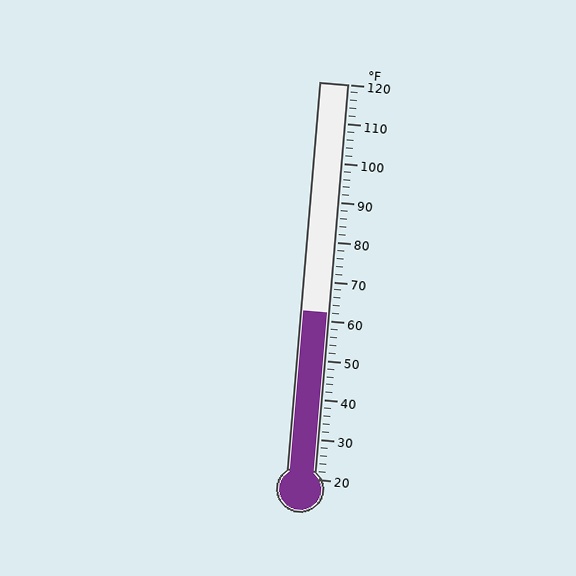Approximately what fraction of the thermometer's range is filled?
The thermometer is filled to approximately 40% of its range.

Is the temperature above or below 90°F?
The temperature is below 90°F.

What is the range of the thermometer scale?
The thermometer scale ranges from 20°F to 120°F.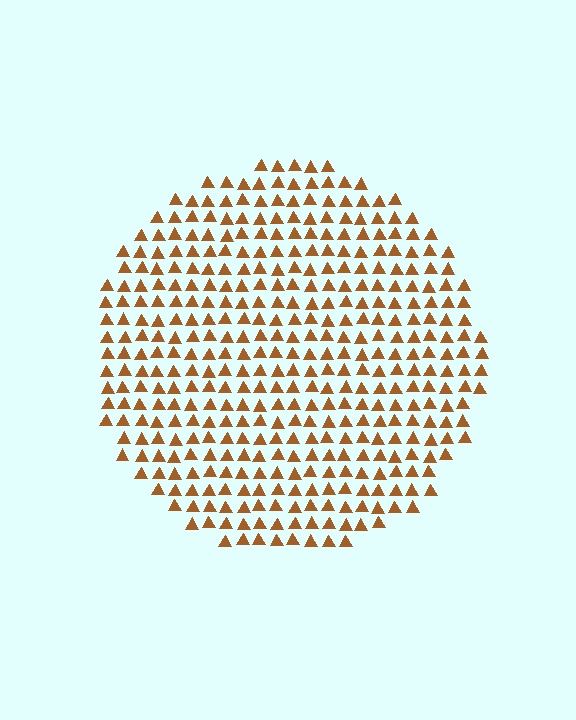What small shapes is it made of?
It is made of small triangles.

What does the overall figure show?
The overall figure shows a circle.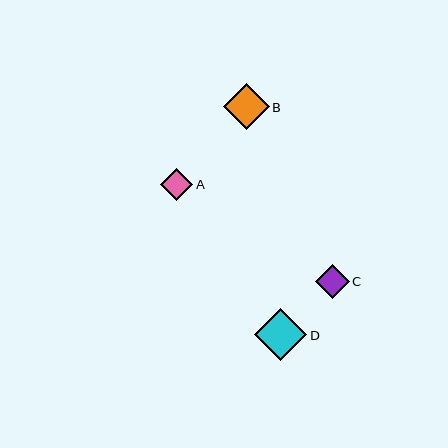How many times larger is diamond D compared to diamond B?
Diamond D is approximately 1.1 times the size of diamond B.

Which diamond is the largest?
Diamond D is the largest with a size of approximately 52 pixels.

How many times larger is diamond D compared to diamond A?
Diamond D is approximately 1.6 times the size of diamond A.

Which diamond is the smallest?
Diamond A is the smallest with a size of approximately 32 pixels.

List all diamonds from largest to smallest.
From largest to smallest: D, B, C, A.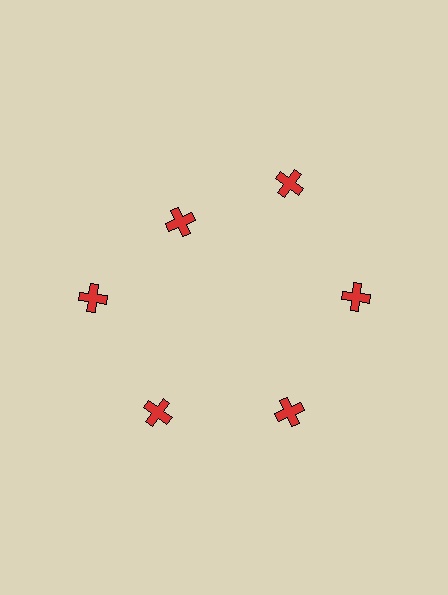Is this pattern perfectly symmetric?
No. The 6 red crosses are arranged in a ring, but one element near the 11 o'clock position is pulled inward toward the center, breaking the 6-fold rotational symmetry.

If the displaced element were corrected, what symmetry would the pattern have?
It would have 6-fold rotational symmetry — the pattern would map onto itself every 60 degrees.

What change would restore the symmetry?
The symmetry would be restored by moving it outward, back onto the ring so that all 6 crosses sit at equal angles and equal distance from the center.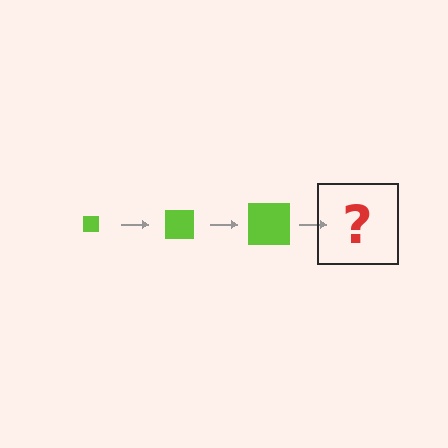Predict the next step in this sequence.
The next step is a lime square, larger than the previous one.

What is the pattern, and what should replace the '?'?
The pattern is that the square gets progressively larger each step. The '?' should be a lime square, larger than the previous one.